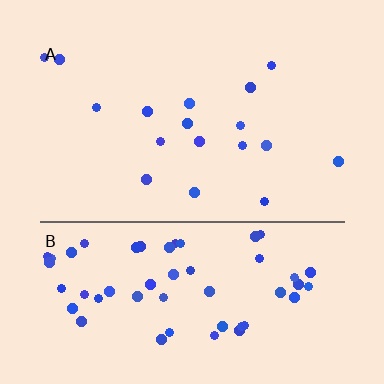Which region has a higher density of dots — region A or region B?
B (the bottom).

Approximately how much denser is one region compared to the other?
Approximately 3.4× — region B over region A.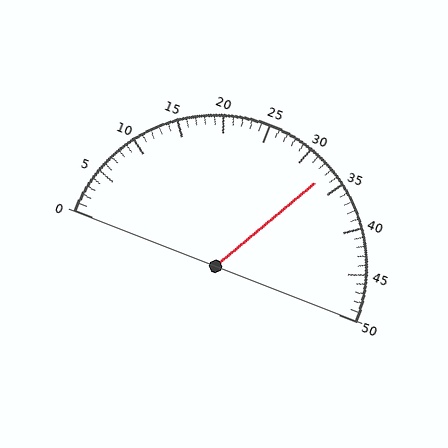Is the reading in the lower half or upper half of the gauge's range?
The reading is in the upper half of the range (0 to 50).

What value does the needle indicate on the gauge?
The needle indicates approximately 33.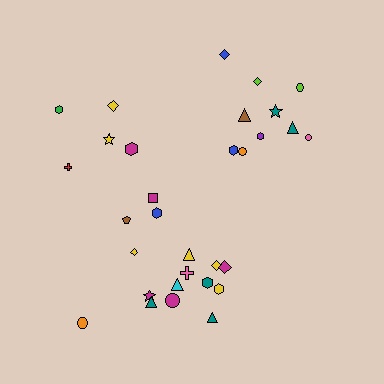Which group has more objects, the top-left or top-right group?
The top-right group.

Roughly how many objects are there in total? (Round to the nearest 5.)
Roughly 30 objects in total.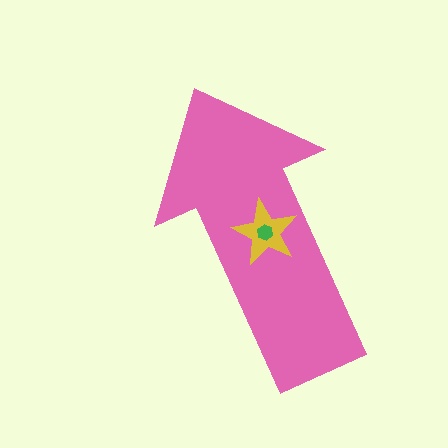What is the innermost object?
The green hexagon.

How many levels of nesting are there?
3.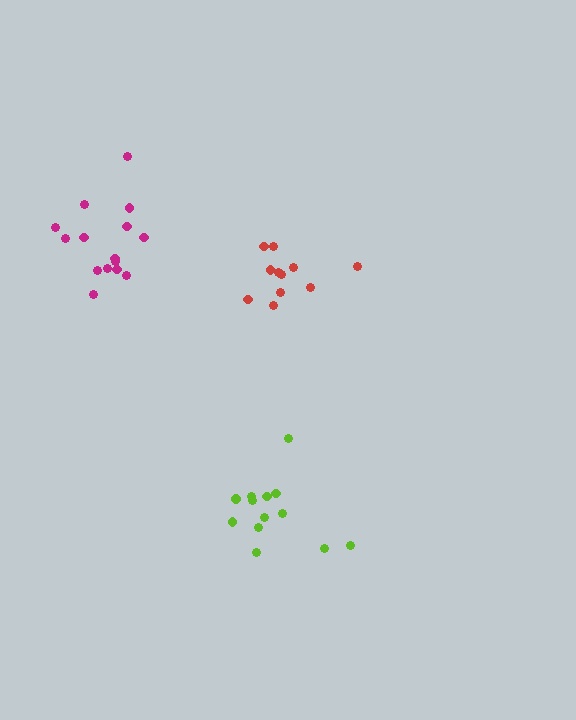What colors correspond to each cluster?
The clusters are colored: magenta, lime, red.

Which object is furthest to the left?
The magenta cluster is leftmost.